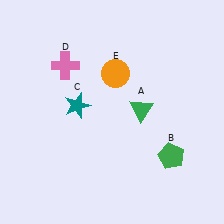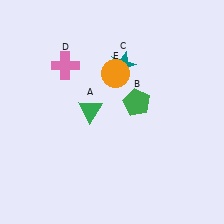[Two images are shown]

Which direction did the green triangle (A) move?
The green triangle (A) moved left.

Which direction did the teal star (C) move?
The teal star (C) moved right.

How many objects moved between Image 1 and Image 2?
3 objects moved between the two images.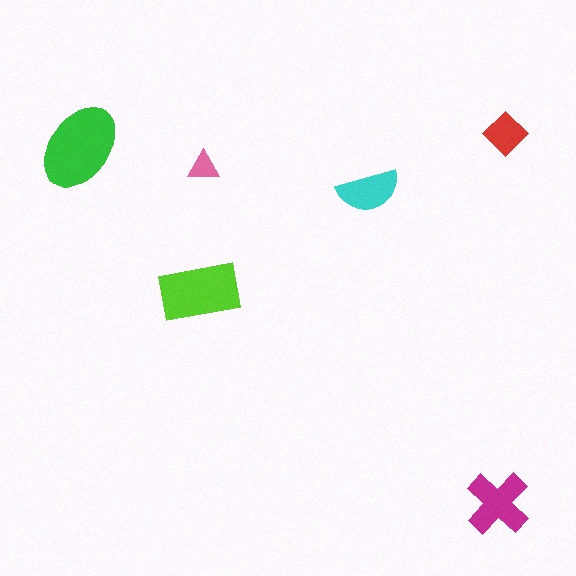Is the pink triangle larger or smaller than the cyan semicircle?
Smaller.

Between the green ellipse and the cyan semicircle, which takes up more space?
The green ellipse.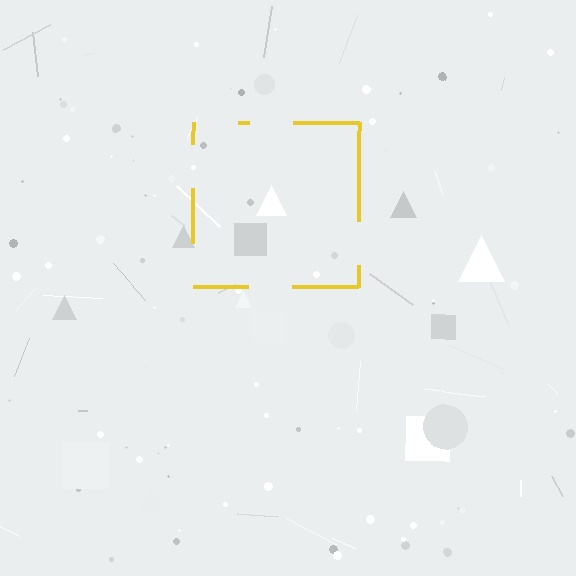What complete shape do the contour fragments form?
The contour fragments form a square.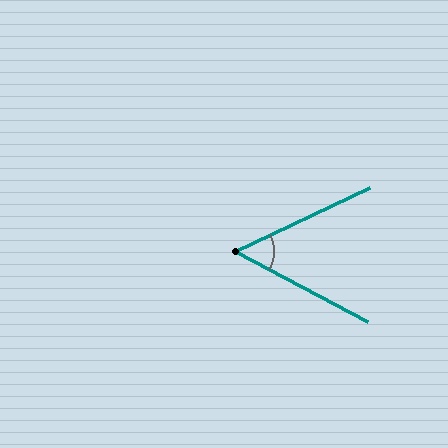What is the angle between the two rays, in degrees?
Approximately 53 degrees.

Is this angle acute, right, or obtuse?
It is acute.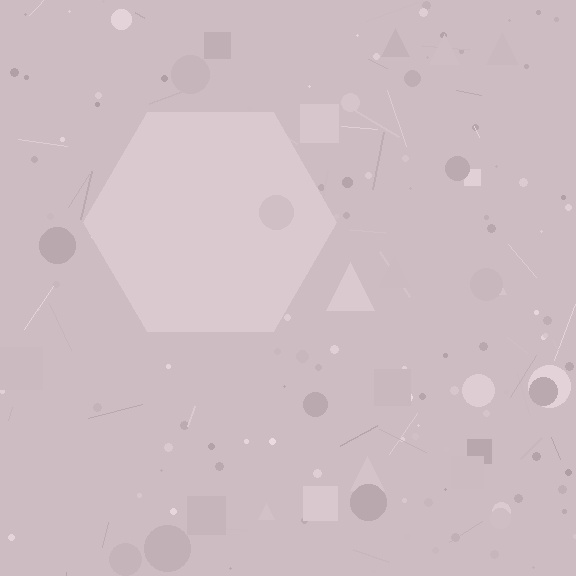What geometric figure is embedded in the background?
A hexagon is embedded in the background.